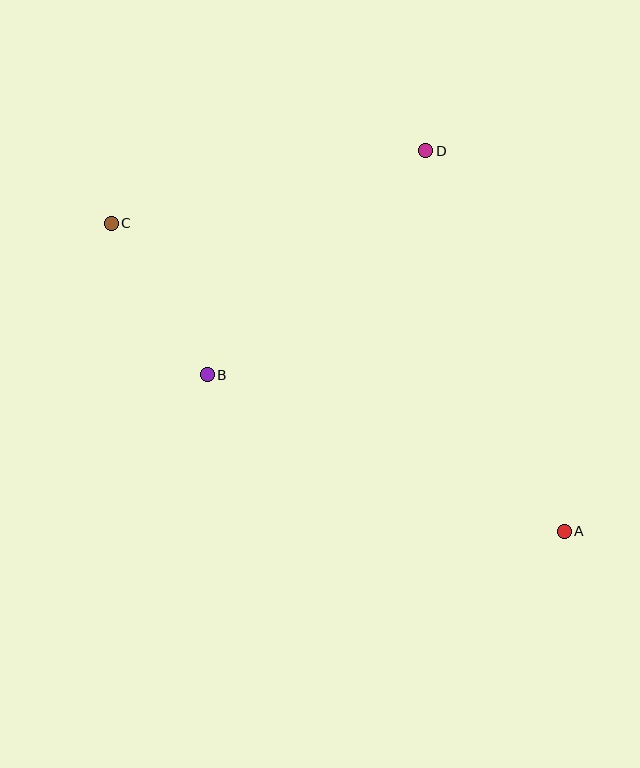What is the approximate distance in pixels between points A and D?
The distance between A and D is approximately 404 pixels.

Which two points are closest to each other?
Points B and C are closest to each other.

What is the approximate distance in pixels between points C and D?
The distance between C and D is approximately 323 pixels.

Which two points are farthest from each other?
Points A and C are farthest from each other.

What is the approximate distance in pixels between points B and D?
The distance between B and D is approximately 313 pixels.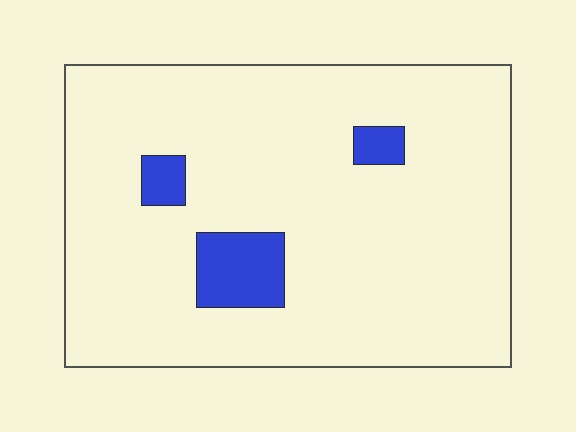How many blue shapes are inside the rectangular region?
3.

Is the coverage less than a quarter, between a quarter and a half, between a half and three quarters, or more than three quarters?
Less than a quarter.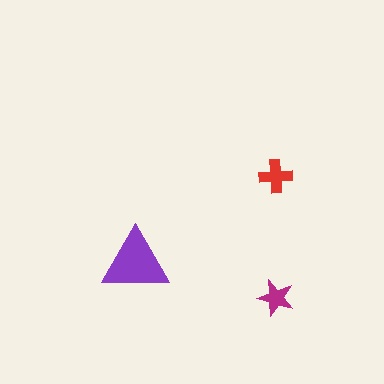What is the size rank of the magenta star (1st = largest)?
3rd.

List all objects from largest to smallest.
The purple triangle, the red cross, the magenta star.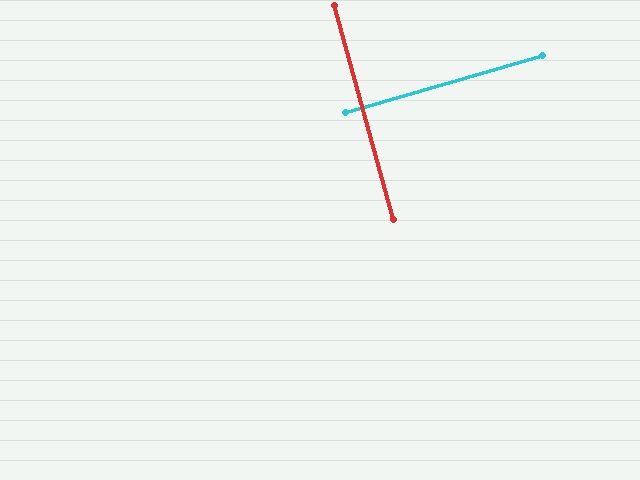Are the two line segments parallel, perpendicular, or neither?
Perpendicular — they meet at approximately 89°.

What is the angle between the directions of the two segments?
Approximately 89 degrees.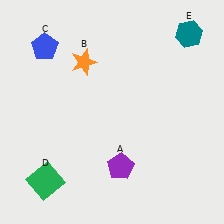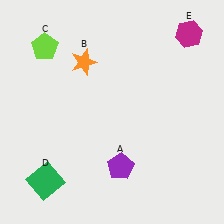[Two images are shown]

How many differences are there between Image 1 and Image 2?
There are 2 differences between the two images.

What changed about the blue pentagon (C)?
In Image 1, C is blue. In Image 2, it changed to lime.